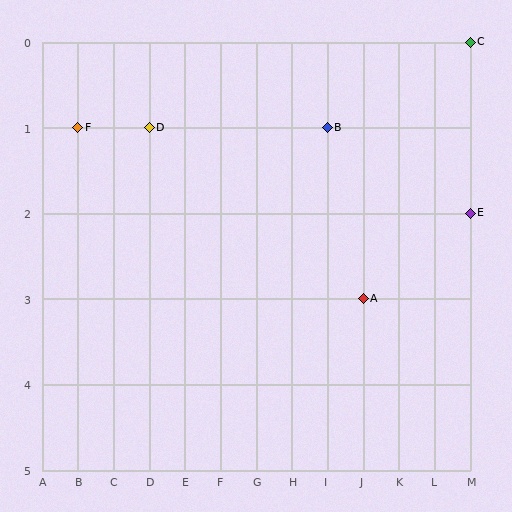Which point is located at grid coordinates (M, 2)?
Point E is at (M, 2).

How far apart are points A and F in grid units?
Points A and F are 8 columns and 2 rows apart (about 8.2 grid units diagonally).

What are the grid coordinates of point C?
Point C is at grid coordinates (M, 0).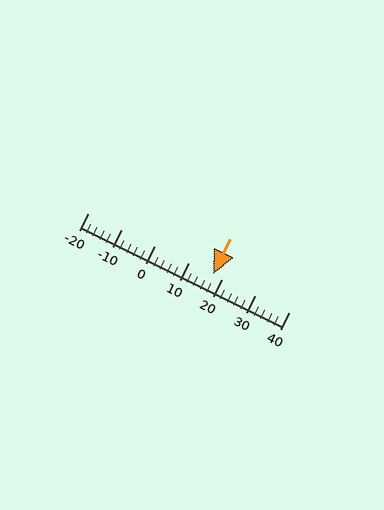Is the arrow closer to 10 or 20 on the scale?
The arrow is closer to 20.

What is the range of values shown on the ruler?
The ruler shows values from -20 to 40.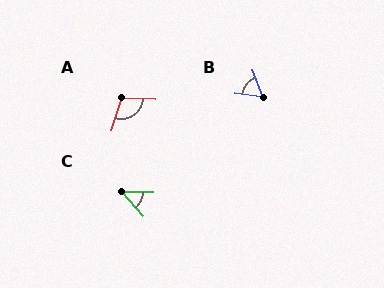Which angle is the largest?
A, at approximately 104 degrees.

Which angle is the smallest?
C, at approximately 48 degrees.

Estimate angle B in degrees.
Approximately 62 degrees.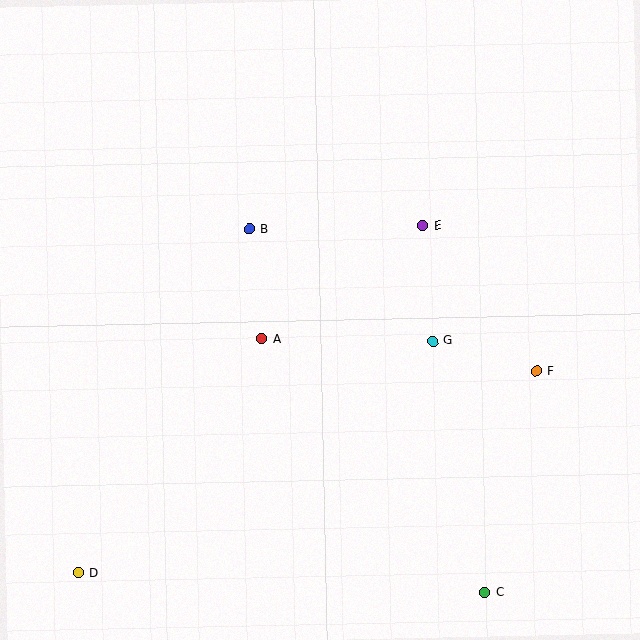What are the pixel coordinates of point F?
Point F is at (536, 371).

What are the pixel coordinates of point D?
Point D is at (78, 573).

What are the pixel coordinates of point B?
Point B is at (249, 229).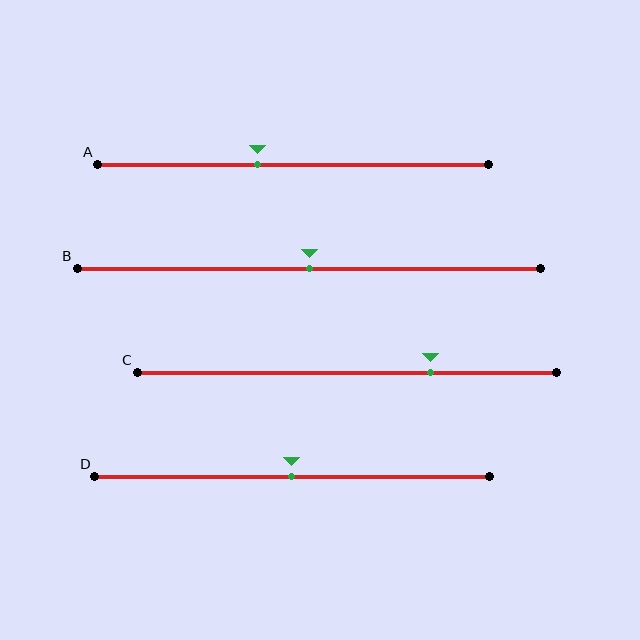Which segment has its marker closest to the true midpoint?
Segment B has its marker closest to the true midpoint.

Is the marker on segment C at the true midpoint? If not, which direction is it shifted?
No, the marker on segment C is shifted to the right by about 20% of the segment length.